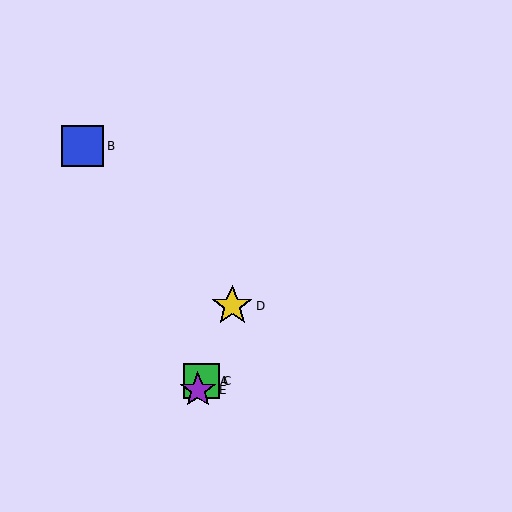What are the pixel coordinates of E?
Object E is at (198, 390).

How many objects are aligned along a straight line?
4 objects (A, C, D, E) are aligned along a straight line.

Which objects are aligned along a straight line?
Objects A, C, D, E are aligned along a straight line.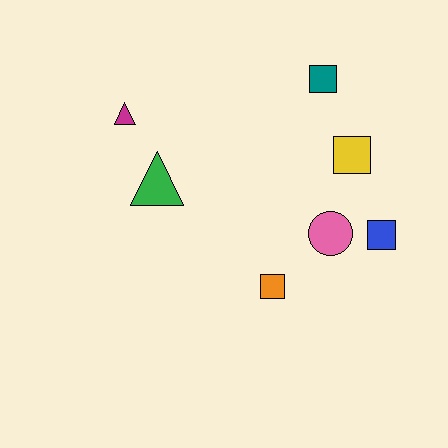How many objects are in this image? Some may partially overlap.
There are 7 objects.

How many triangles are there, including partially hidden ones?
There are 2 triangles.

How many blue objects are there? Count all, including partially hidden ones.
There is 1 blue object.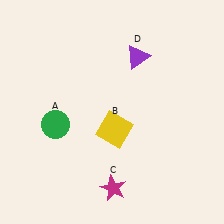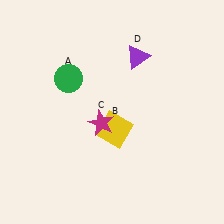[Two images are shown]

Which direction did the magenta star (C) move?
The magenta star (C) moved up.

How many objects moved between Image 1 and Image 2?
2 objects moved between the two images.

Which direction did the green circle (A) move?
The green circle (A) moved up.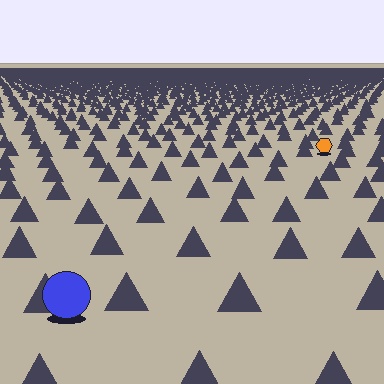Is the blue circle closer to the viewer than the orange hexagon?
Yes. The blue circle is closer — you can tell from the texture gradient: the ground texture is coarser near it.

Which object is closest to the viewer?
The blue circle is closest. The texture marks near it are larger and more spread out.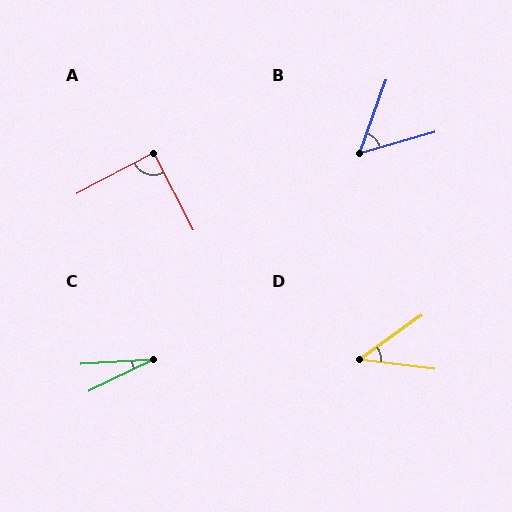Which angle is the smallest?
C, at approximately 23 degrees.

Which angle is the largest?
A, at approximately 89 degrees.